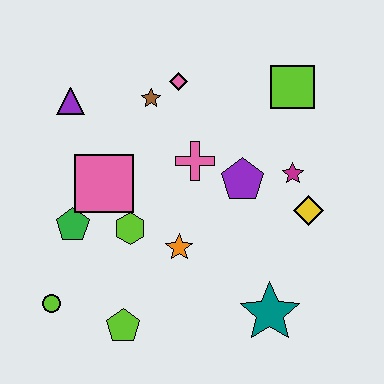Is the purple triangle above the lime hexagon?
Yes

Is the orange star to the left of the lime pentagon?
No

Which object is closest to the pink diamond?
The brown star is closest to the pink diamond.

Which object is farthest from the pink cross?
The lime circle is farthest from the pink cross.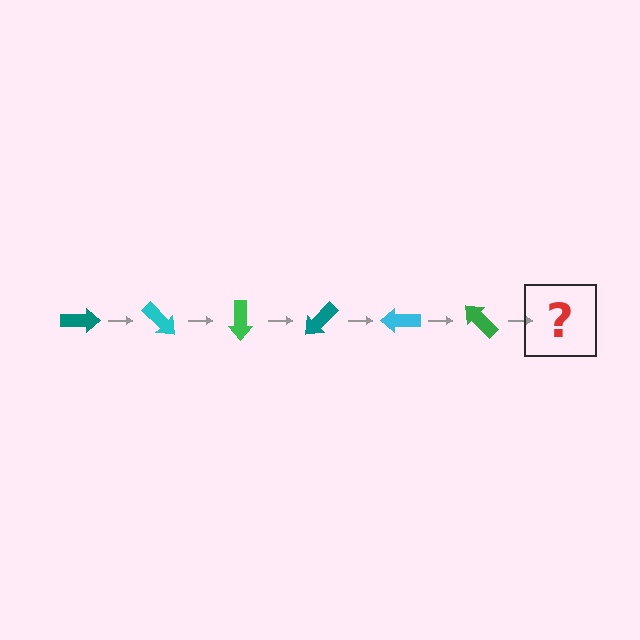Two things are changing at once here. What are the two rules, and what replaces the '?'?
The two rules are that it rotates 45 degrees each step and the color cycles through teal, cyan, and green. The '?' should be a teal arrow, rotated 270 degrees from the start.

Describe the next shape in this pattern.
It should be a teal arrow, rotated 270 degrees from the start.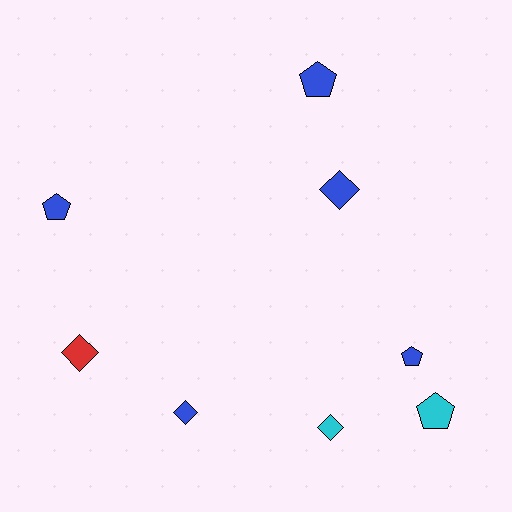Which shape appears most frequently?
Pentagon, with 4 objects.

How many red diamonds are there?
There is 1 red diamond.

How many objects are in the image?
There are 8 objects.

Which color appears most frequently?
Blue, with 5 objects.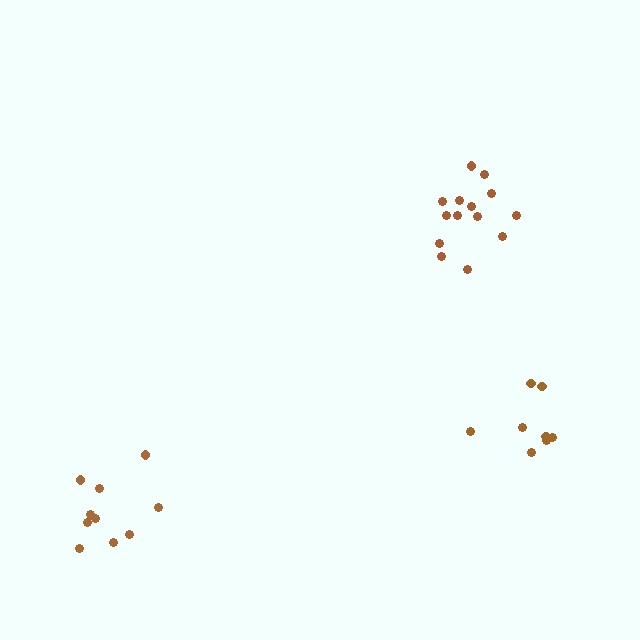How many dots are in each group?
Group 1: 8 dots, Group 2: 10 dots, Group 3: 14 dots (32 total).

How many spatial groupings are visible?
There are 3 spatial groupings.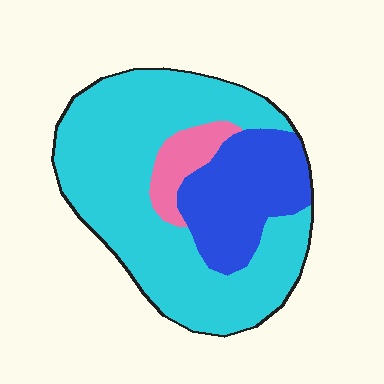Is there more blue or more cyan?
Cyan.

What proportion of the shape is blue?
Blue takes up less than a quarter of the shape.